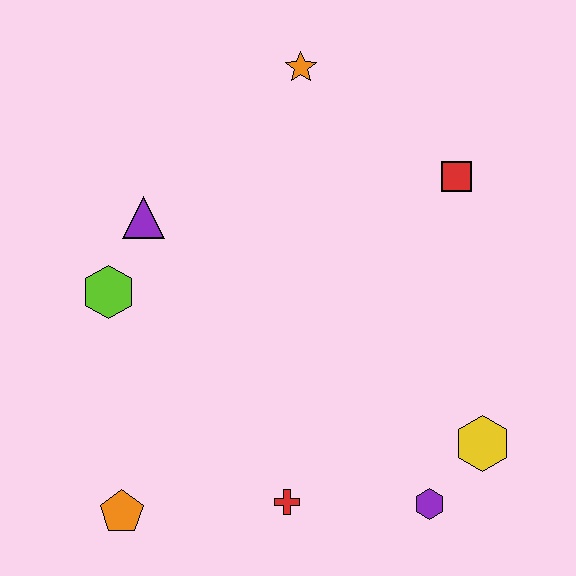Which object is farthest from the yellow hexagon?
The orange star is farthest from the yellow hexagon.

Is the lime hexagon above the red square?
No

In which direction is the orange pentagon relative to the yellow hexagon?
The orange pentagon is to the left of the yellow hexagon.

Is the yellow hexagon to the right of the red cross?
Yes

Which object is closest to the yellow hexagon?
The purple hexagon is closest to the yellow hexagon.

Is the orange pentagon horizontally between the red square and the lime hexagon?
Yes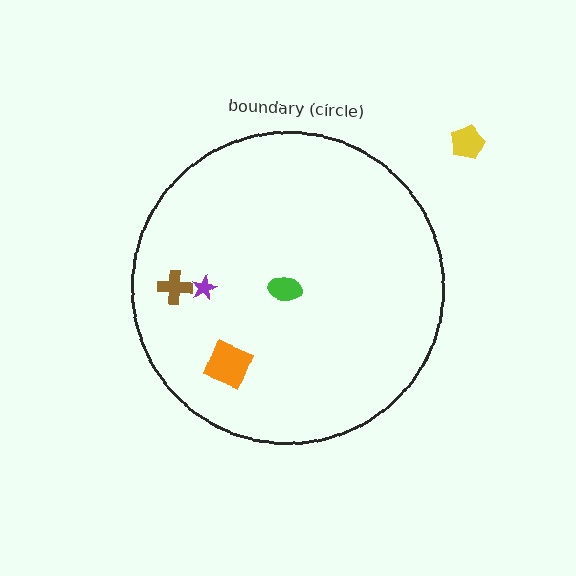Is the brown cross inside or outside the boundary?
Inside.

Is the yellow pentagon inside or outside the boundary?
Outside.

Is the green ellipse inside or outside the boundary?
Inside.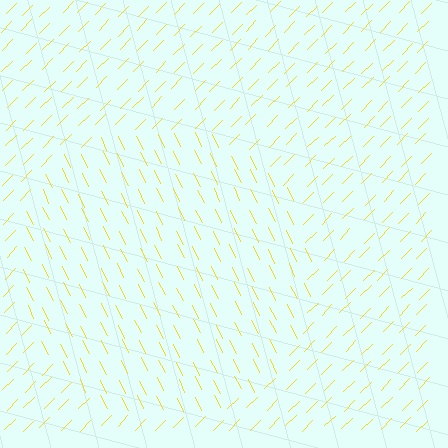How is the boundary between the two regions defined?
The boundary is defined purely by a change in line orientation (approximately 71 degrees difference). All lines are the same color and thickness.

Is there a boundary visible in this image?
Yes, there is a texture boundary formed by a change in line orientation.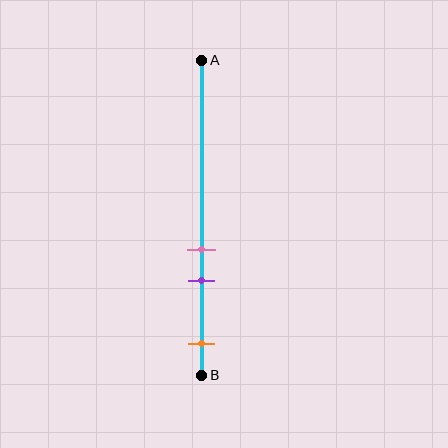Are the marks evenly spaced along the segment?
No, the marks are not evenly spaced.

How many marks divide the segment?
There are 3 marks dividing the segment.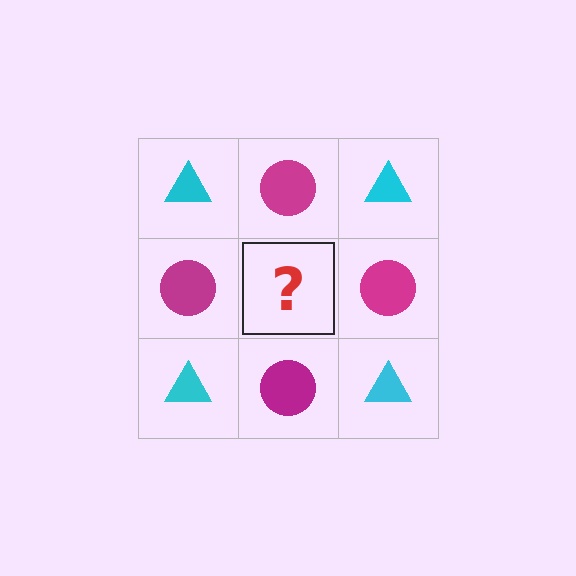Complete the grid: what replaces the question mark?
The question mark should be replaced with a cyan triangle.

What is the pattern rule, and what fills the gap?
The rule is that it alternates cyan triangle and magenta circle in a checkerboard pattern. The gap should be filled with a cyan triangle.